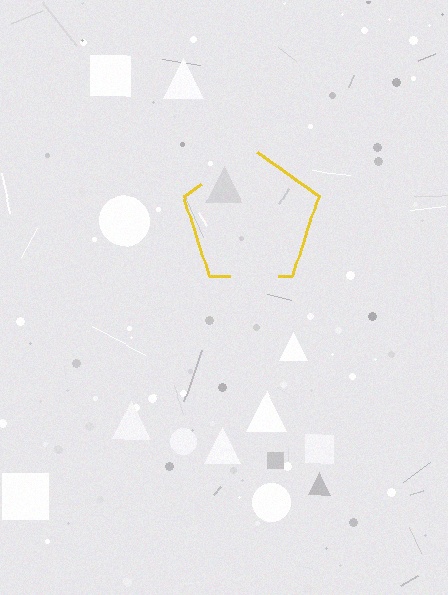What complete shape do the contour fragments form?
The contour fragments form a pentagon.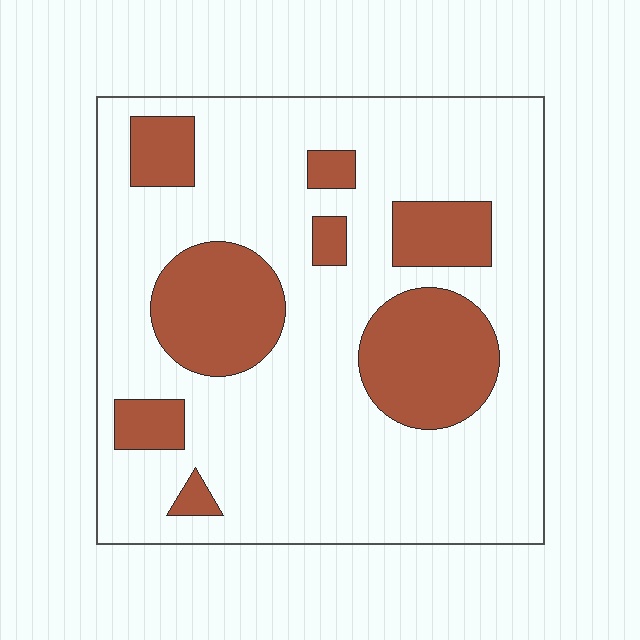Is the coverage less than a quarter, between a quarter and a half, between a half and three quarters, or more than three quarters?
Less than a quarter.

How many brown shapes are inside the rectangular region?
8.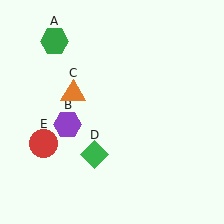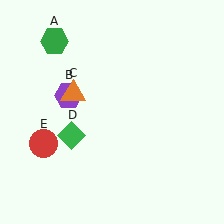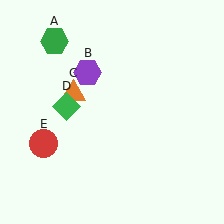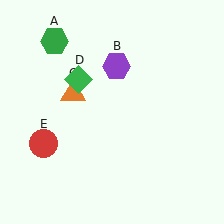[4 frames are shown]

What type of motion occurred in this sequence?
The purple hexagon (object B), green diamond (object D) rotated clockwise around the center of the scene.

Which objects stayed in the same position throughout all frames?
Green hexagon (object A) and orange triangle (object C) and red circle (object E) remained stationary.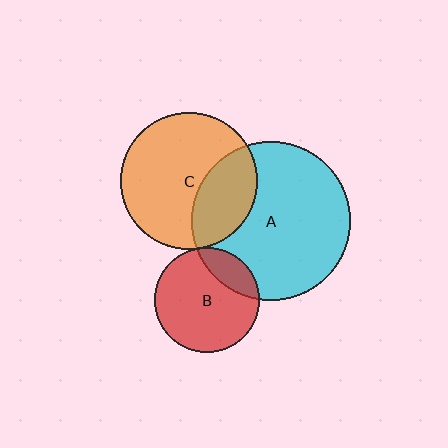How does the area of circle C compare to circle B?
Approximately 1.7 times.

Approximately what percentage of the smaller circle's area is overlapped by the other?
Approximately 30%.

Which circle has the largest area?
Circle A (cyan).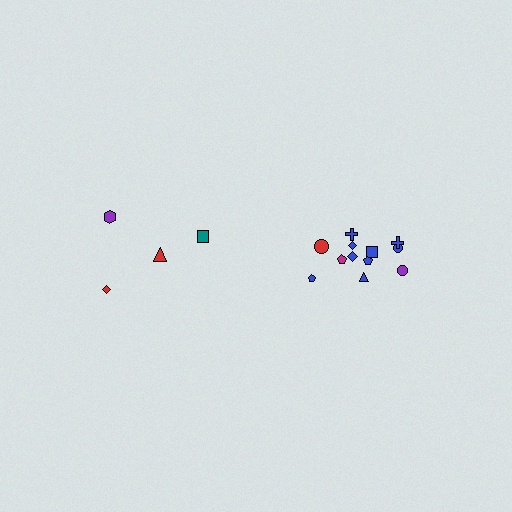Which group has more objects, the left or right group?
The right group.